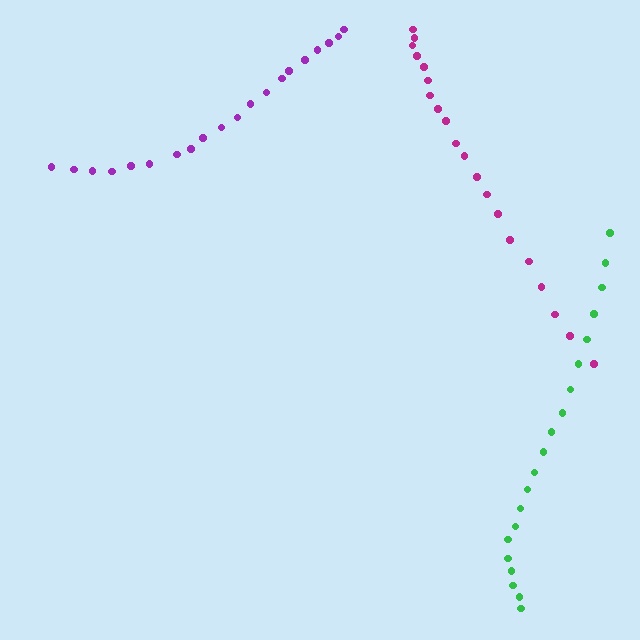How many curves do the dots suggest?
There are 3 distinct paths.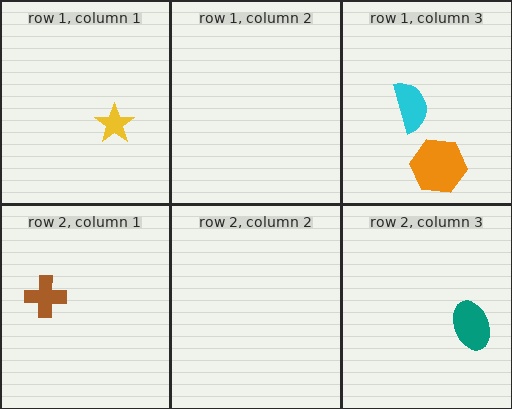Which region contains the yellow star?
The row 1, column 1 region.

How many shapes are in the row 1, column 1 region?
1.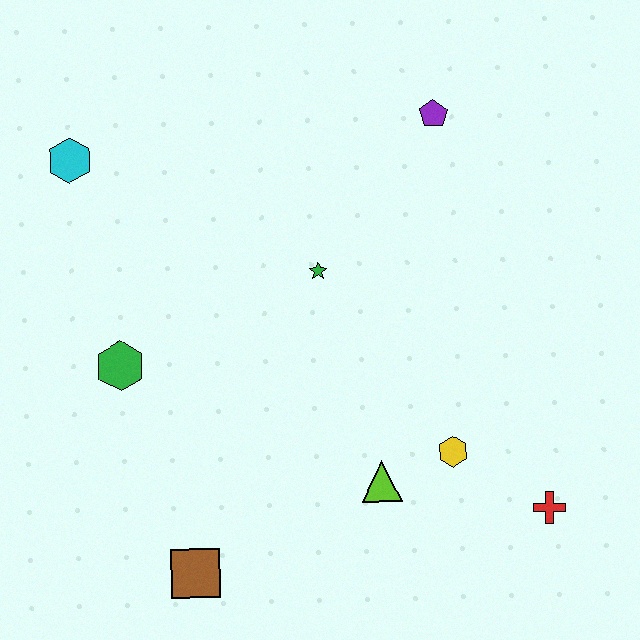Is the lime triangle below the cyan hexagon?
Yes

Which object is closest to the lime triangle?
The yellow hexagon is closest to the lime triangle.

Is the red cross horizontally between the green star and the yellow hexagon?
No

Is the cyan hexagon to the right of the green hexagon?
No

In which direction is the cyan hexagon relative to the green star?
The cyan hexagon is to the left of the green star.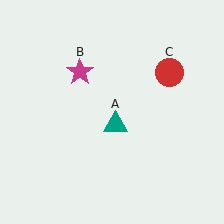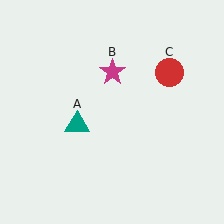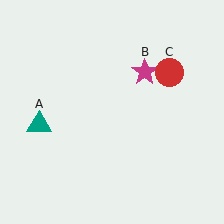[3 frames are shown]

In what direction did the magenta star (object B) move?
The magenta star (object B) moved right.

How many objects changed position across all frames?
2 objects changed position: teal triangle (object A), magenta star (object B).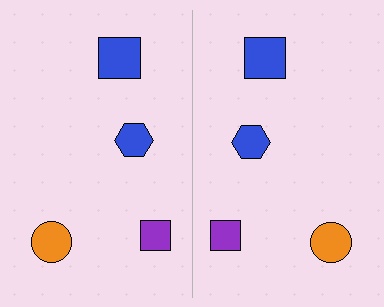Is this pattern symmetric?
Yes, this pattern has bilateral (reflection) symmetry.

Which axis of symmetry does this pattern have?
The pattern has a vertical axis of symmetry running through the center of the image.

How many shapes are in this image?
There are 8 shapes in this image.